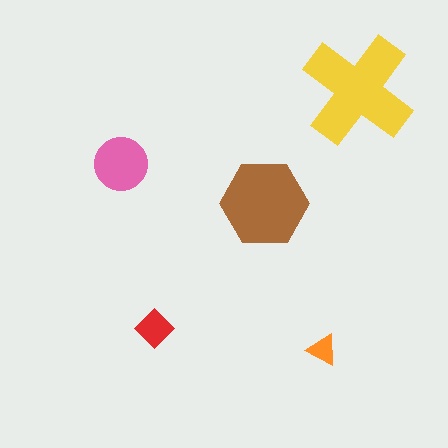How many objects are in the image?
There are 5 objects in the image.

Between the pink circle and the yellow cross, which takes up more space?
The yellow cross.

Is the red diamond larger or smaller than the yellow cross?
Smaller.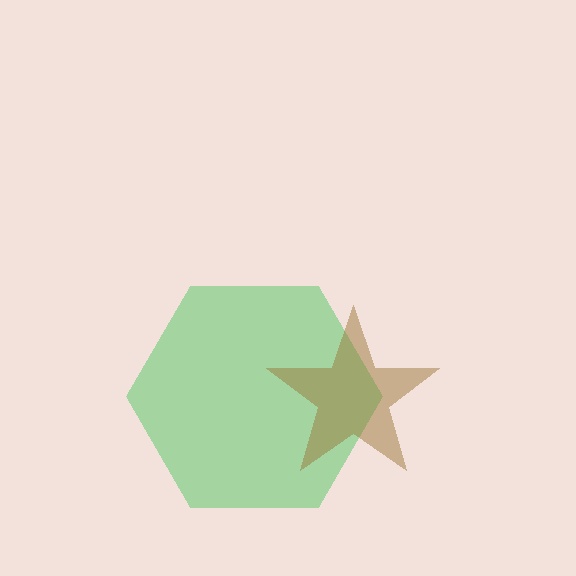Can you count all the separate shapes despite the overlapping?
Yes, there are 2 separate shapes.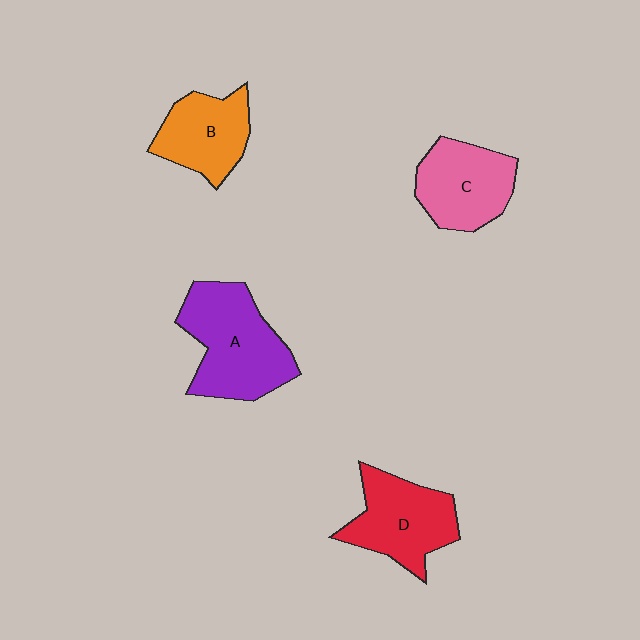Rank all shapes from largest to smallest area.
From largest to smallest: A (purple), D (red), C (pink), B (orange).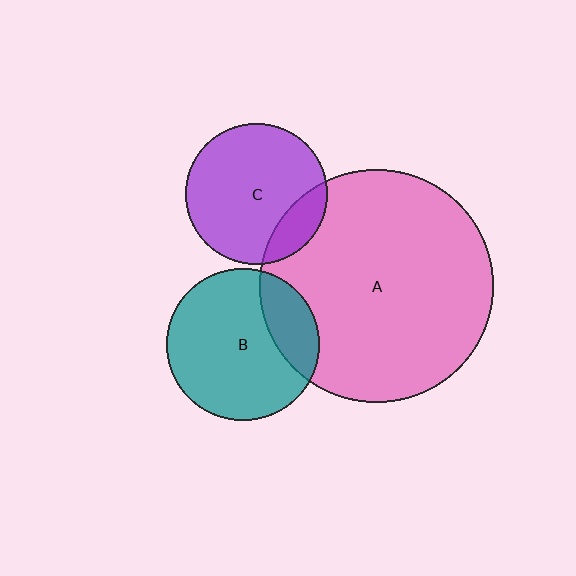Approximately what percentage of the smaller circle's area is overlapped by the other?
Approximately 15%.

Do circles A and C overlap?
Yes.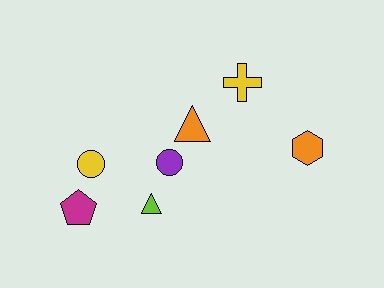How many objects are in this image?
There are 7 objects.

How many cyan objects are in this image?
There are no cyan objects.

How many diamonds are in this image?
There are no diamonds.